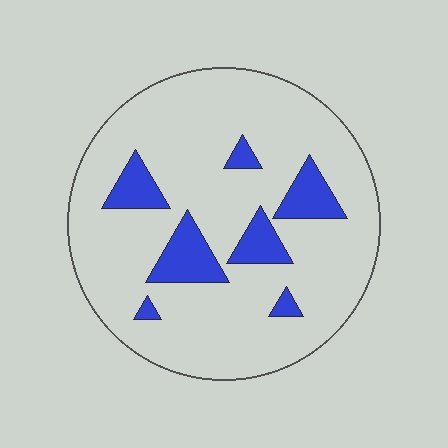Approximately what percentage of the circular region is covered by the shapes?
Approximately 15%.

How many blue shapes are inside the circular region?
7.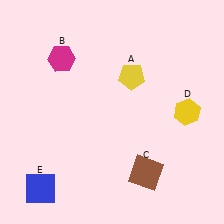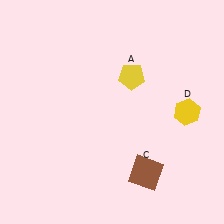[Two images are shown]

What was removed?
The magenta hexagon (B), the blue square (E) were removed in Image 2.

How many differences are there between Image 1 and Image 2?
There are 2 differences between the two images.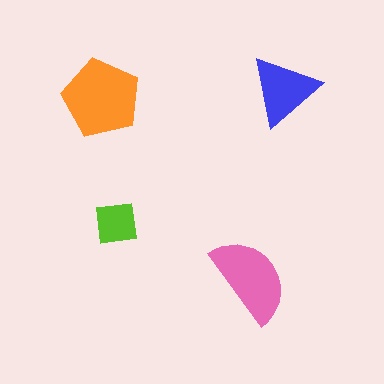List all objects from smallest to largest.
The lime square, the blue triangle, the pink semicircle, the orange pentagon.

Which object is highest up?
The blue triangle is topmost.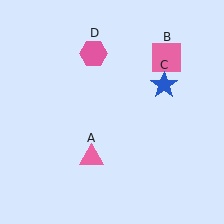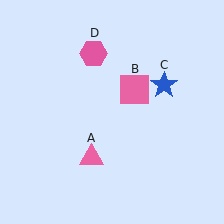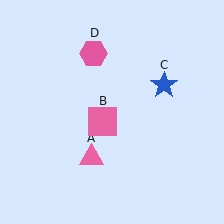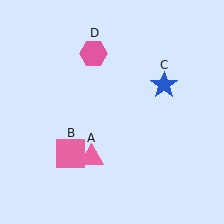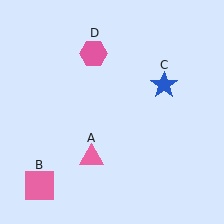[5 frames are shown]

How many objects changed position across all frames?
1 object changed position: pink square (object B).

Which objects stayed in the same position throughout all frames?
Pink triangle (object A) and blue star (object C) and pink hexagon (object D) remained stationary.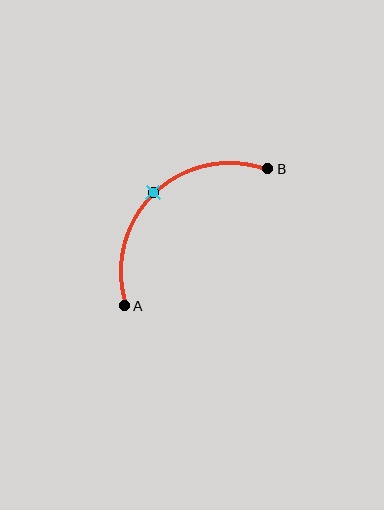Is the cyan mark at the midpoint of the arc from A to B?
Yes. The cyan mark lies on the arc at equal arc-length from both A and B — it is the arc midpoint.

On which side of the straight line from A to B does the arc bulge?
The arc bulges above and to the left of the straight line connecting A and B.